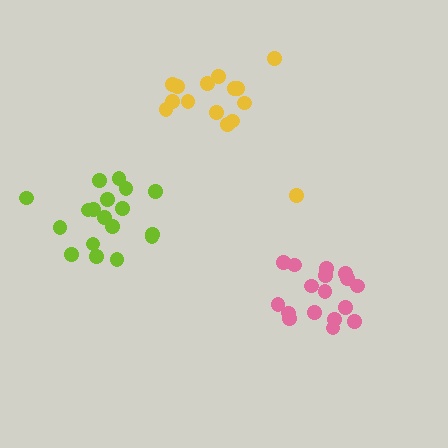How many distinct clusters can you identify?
There are 3 distinct clusters.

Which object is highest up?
The yellow cluster is topmost.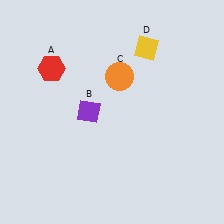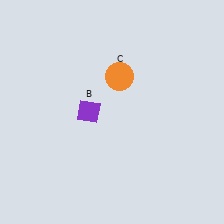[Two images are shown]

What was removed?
The red hexagon (A), the yellow diamond (D) were removed in Image 2.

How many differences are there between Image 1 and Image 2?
There are 2 differences between the two images.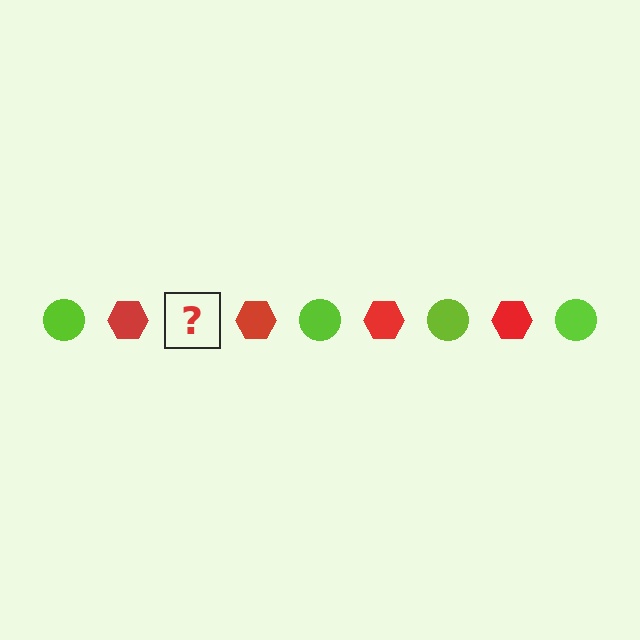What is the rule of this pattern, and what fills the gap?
The rule is that the pattern alternates between lime circle and red hexagon. The gap should be filled with a lime circle.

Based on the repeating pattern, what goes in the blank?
The blank should be a lime circle.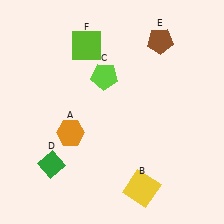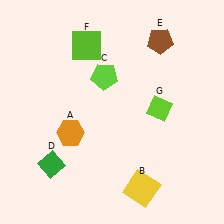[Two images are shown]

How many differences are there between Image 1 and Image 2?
There is 1 difference between the two images.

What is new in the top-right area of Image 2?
A lime diamond (G) was added in the top-right area of Image 2.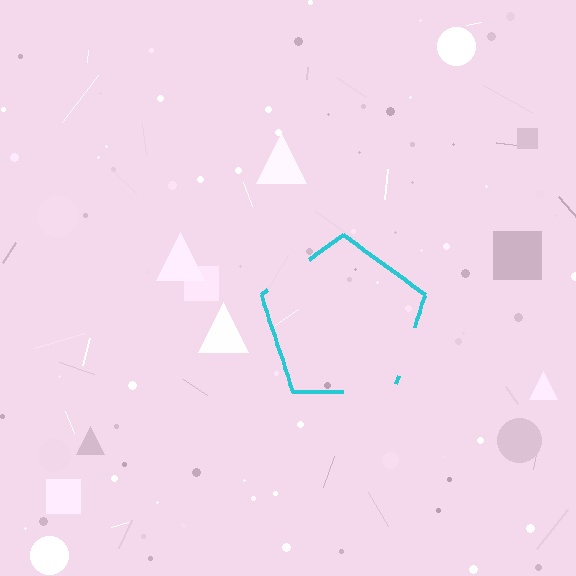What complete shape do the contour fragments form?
The contour fragments form a pentagon.